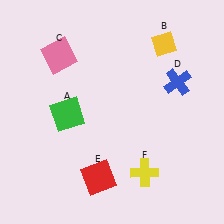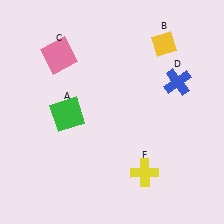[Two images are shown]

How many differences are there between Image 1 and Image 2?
There is 1 difference between the two images.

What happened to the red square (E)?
The red square (E) was removed in Image 2. It was in the bottom-left area of Image 1.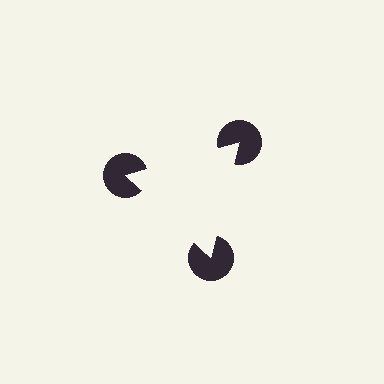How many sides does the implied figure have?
3 sides.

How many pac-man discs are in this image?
There are 3 — one at each vertex of the illusory triangle.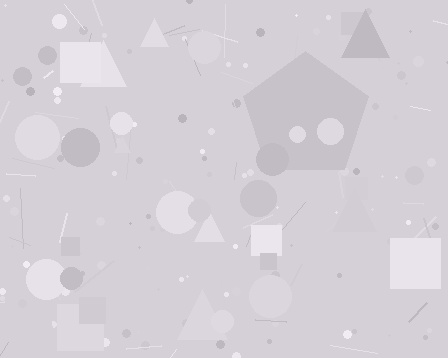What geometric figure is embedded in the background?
A pentagon is embedded in the background.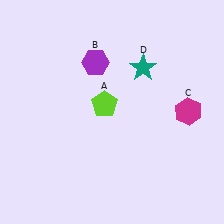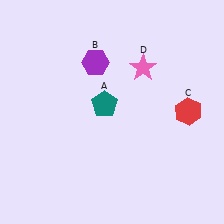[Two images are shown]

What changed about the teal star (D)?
In Image 1, D is teal. In Image 2, it changed to pink.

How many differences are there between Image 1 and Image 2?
There are 3 differences between the two images.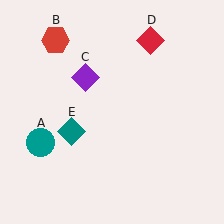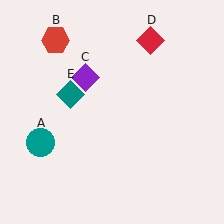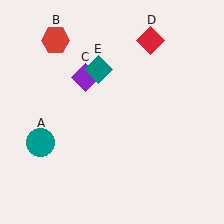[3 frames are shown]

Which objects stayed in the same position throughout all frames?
Teal circle (object A) and red hexagon (object B) and purple diamond (object C) and red diamond (object D) remained stationary.